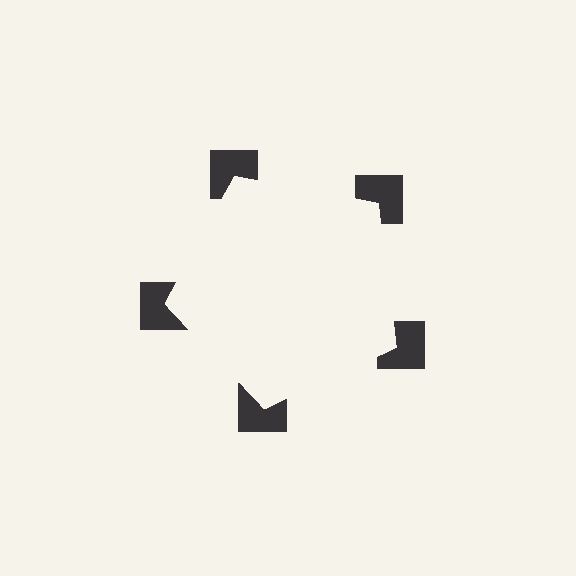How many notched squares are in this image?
There are 5 — one at each vertex of the illusory pentagon.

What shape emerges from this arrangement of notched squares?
An illusory pentagon — its edges are inferred from the aligned wedge cuts in the notched squares, not physically drawn.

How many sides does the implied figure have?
5 sides.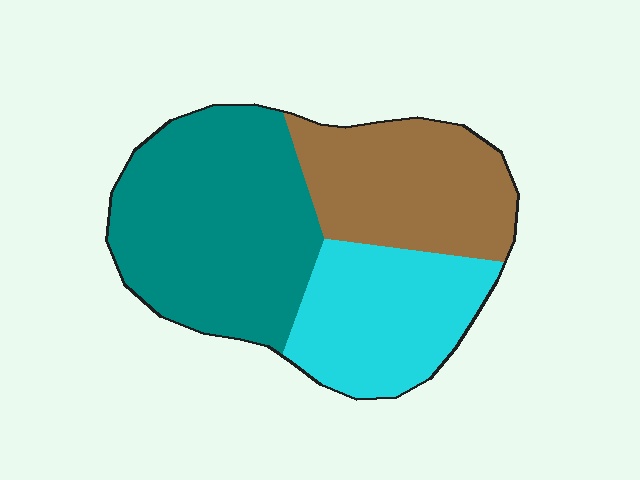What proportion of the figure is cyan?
Cyan takes up about one quarter (1/4) of the figure.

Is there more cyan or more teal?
Teal.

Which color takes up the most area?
Teal, at roughly 45%.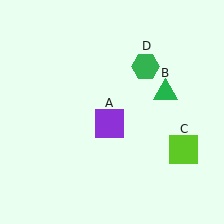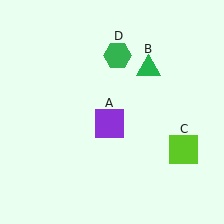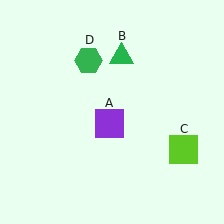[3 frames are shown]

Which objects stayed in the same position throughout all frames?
Purple square (object A) and lime square (object C) remained stationary.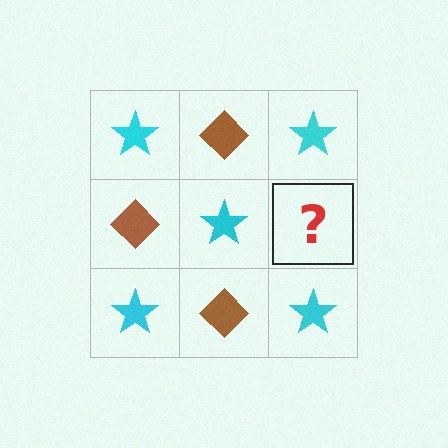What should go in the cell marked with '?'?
The missing cell should contain a brown diamond.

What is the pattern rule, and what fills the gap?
The rule is that it alternates cyan star and brown diamond in a checkerboard pattern. The gap should be filled with a brown diamond.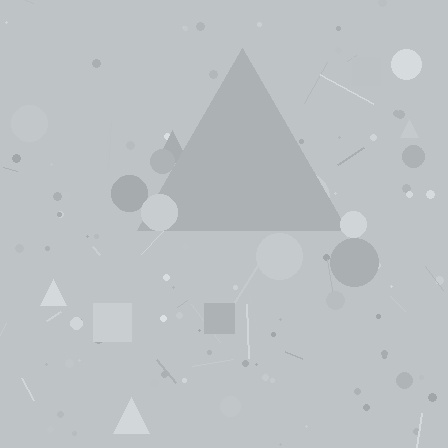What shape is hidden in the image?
A triangle is hidden in the image.